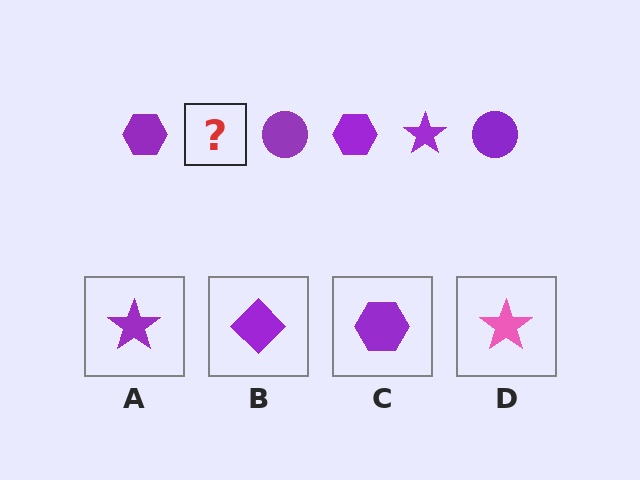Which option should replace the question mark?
Option A.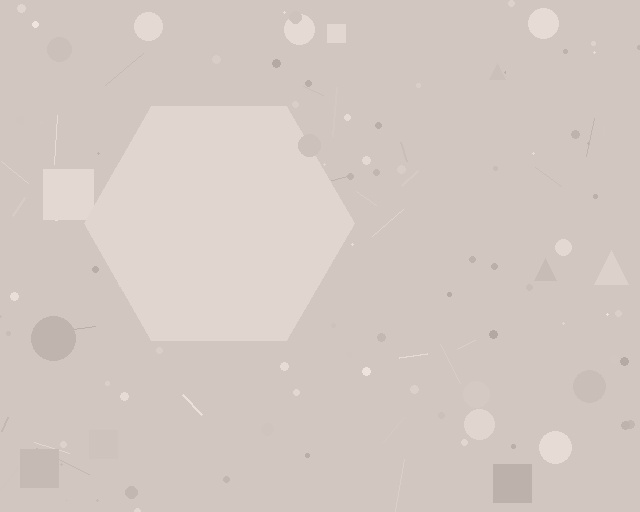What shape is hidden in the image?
A hexagon is hidden in the image.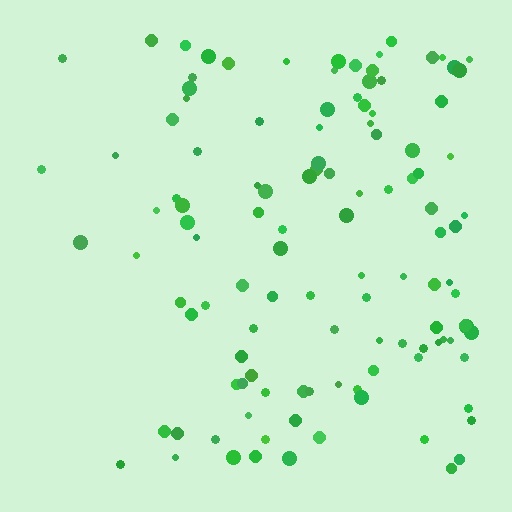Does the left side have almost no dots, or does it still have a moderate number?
Still a moderate number, just noticeably fewer than the right.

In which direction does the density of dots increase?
From left to right, with the right side densest.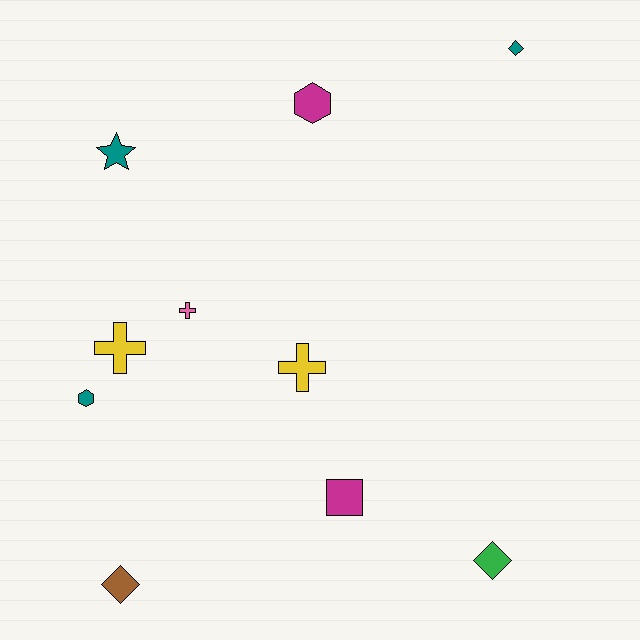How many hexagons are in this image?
There are 2 hexagons.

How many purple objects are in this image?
There are no purple objects.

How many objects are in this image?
There are 10 objects.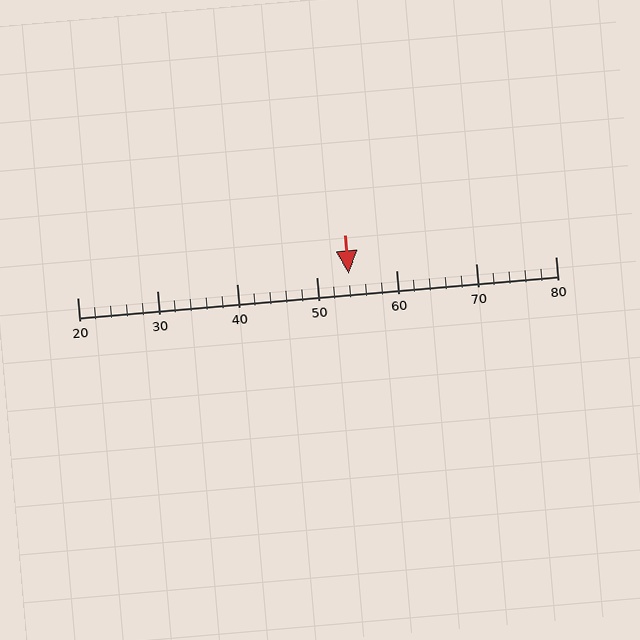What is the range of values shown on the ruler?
The ruler shows values from 20 to 80.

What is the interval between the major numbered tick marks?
The major tick marks are spaced 10 units apart.